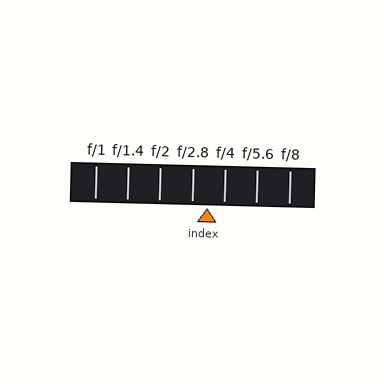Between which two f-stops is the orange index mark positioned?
The index mark is between f/2.8 and f/4.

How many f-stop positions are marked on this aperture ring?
There are 7 f-stop positions marked.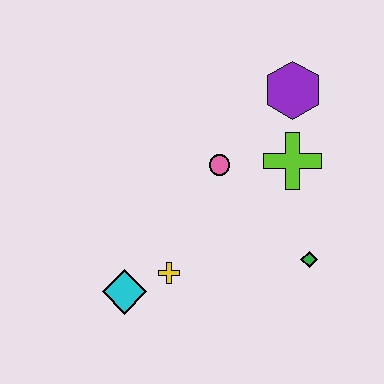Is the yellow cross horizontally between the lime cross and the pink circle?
No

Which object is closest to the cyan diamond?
The yellow cross is closest to the cyan diamond.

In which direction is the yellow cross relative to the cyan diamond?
The yellow cross is to the right of the cyan diamond.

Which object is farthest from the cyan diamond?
The purple hexagon is farthest from the cyan diamond.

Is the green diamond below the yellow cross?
No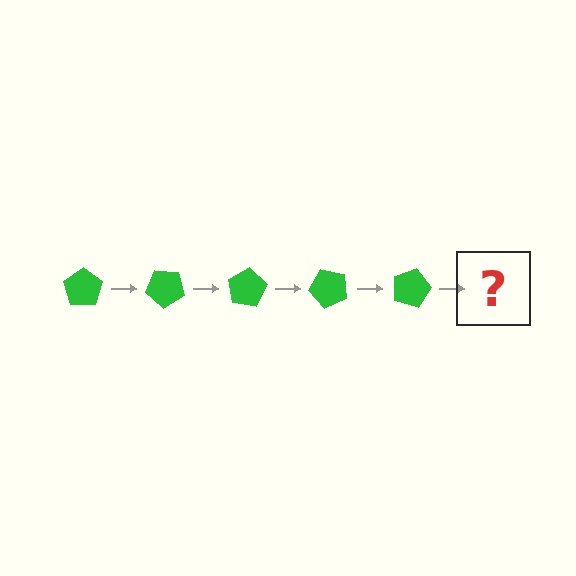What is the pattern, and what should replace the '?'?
The pattern is that the pentagon rotates 40 degrees each step. The '?' should be a green pentagon rotated 200 degrees.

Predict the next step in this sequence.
The next step is a green pentagon rotated 200 degrees.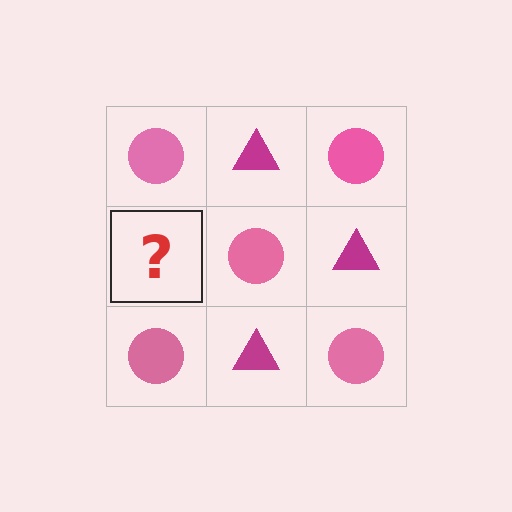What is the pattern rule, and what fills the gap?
The rule is that it alternates pink circle and magenta triangle in a checkerboard pattern. The gap should be filled with a magenta triangle.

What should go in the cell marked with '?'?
The missing cell should contain a magenta triangle.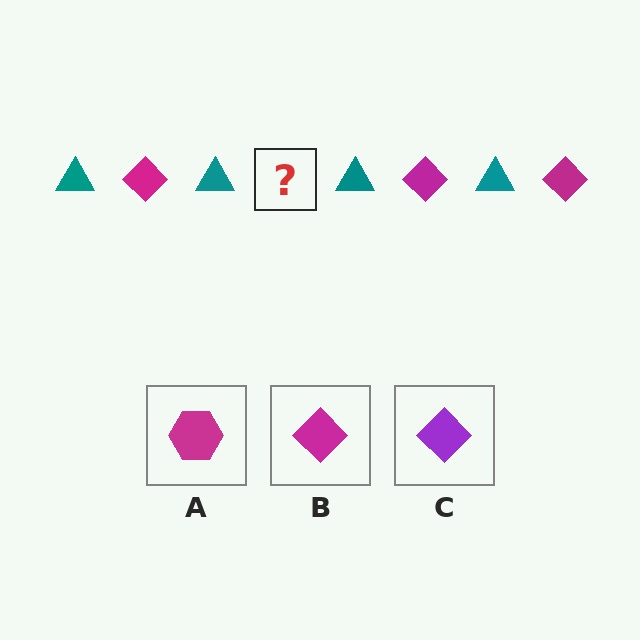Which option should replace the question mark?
Option B.